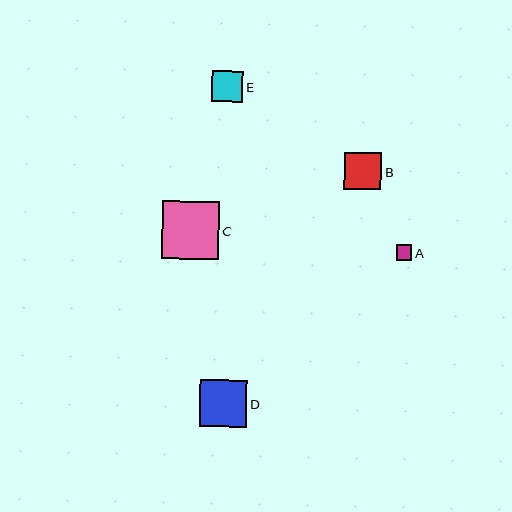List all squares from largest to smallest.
From largest to smallest: C, D, B, E, A.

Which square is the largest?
Square C is the largest with a size of approximately 57 pixels.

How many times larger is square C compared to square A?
Square C is approximately 3.7 times the size of square A.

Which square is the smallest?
Square A is the smallest with a size of approximately 16 pixels.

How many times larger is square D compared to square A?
Square D is approximately 3.0 times the size of square A.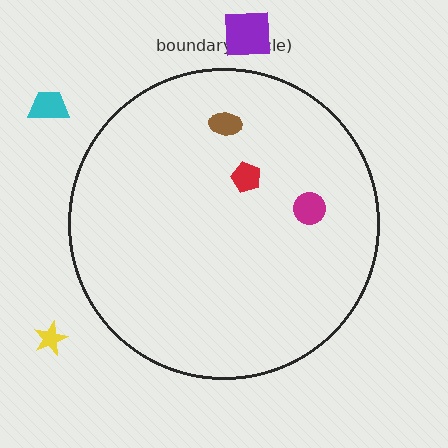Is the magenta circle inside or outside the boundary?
Inside.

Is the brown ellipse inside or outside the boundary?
Inside.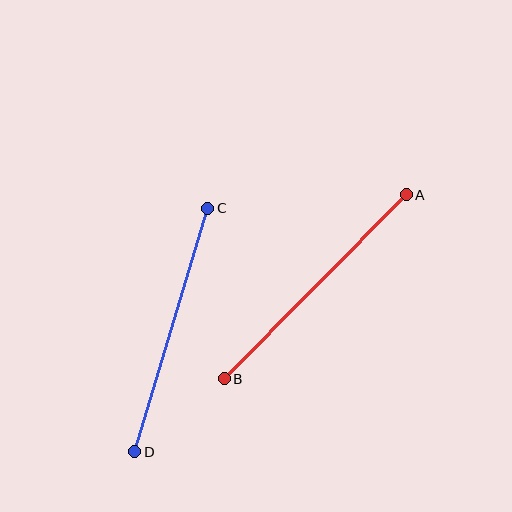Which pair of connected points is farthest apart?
Points A and B are farthest apart.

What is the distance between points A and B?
The distance is approximately 259 pixels.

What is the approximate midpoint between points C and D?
The midpoint is at approximately (171, 330) pixels.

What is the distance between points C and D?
The distance is approximately 254 pixels.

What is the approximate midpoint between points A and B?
The midpoint is at approximately (315, 287) pixels.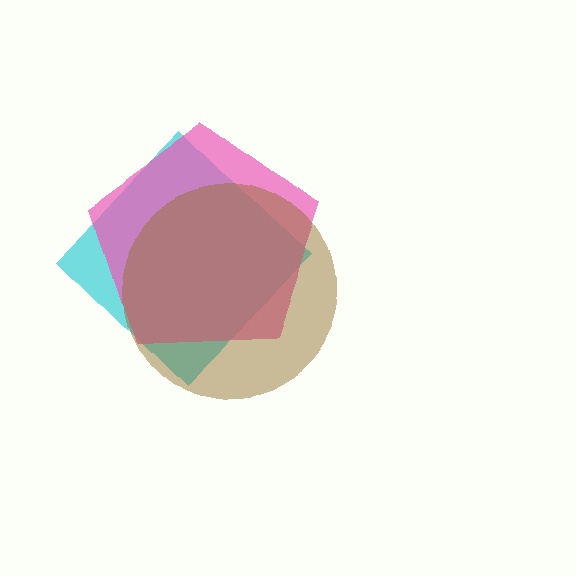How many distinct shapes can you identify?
There are 3 distinct shapes: a cyan diamond, a pink pentagon, a brown circle.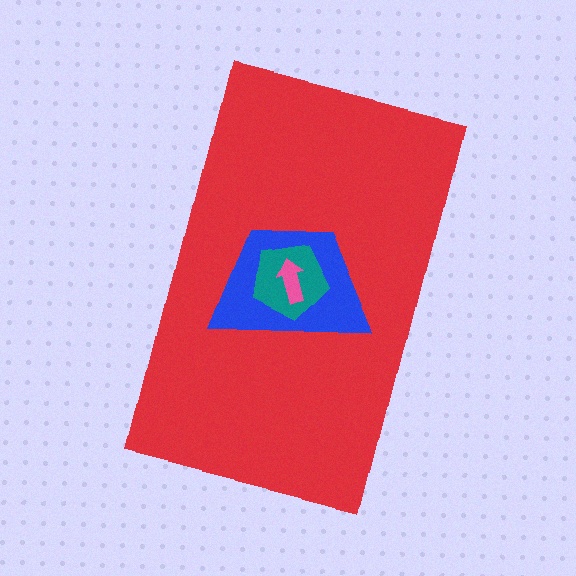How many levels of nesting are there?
4.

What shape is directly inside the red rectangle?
The blue trapezoid.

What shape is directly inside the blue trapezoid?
The teal pentagon.